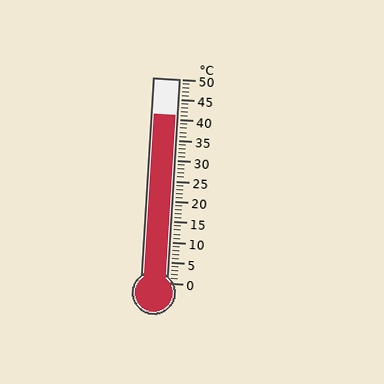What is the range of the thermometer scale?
The thermometer scale ranges from 0°C to 50°C.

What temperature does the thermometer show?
The thermometer shows approximately 41°C.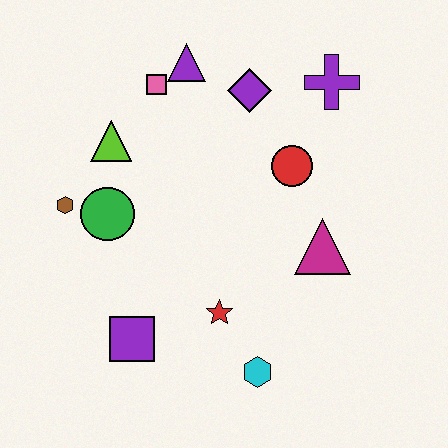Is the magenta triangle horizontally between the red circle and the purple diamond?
No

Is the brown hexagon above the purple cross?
No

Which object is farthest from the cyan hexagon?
The purple triangle is farthest from the cyan hexagon.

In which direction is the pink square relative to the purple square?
The pink square is above the purple square.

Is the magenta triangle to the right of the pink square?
Yes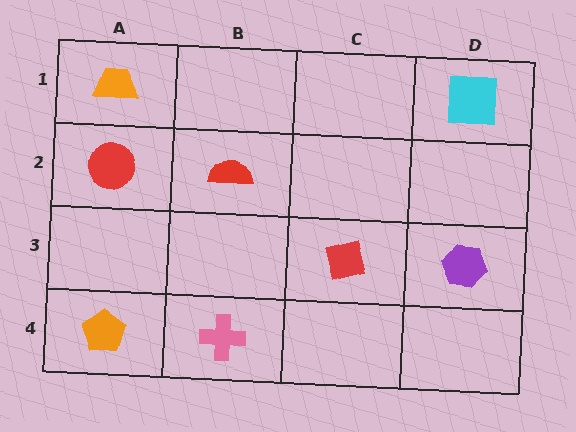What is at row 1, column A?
An orange trapezoid.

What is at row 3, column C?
A red square.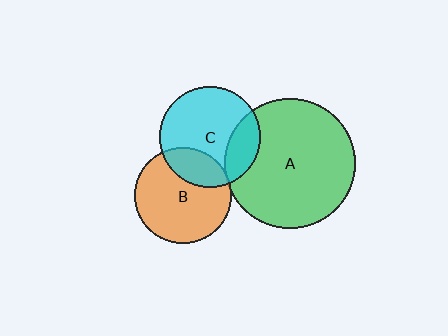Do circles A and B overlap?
Yes.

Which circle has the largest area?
Circle A (green).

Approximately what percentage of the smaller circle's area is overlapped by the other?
Approximately 5%.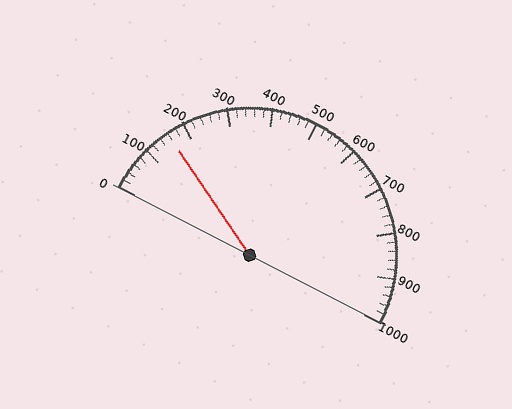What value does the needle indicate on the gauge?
The needle indicates approximately 160.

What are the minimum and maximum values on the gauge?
The gauge ranges from 0 to 1000.